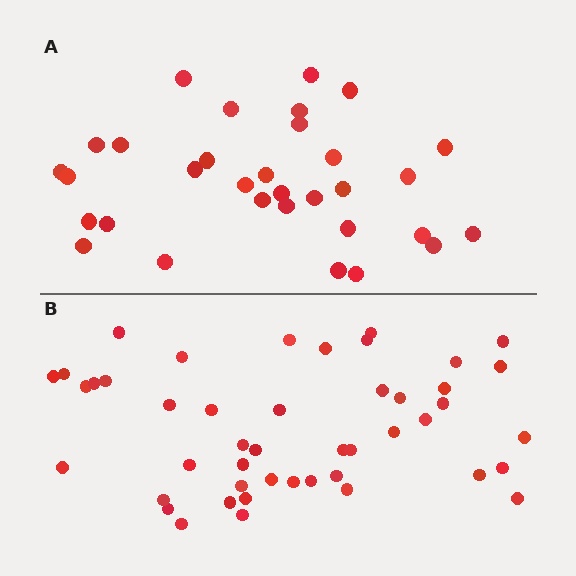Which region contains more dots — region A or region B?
Region B (the bottom region) has more dots.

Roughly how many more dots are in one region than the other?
Region B has approximately 15 more dots than region A.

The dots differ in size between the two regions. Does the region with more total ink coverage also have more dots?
No. Region A has more total ink coverage because its dots are larger, but region B actually contains more individual dots. Total area can be misleading — the number of items is what matters here.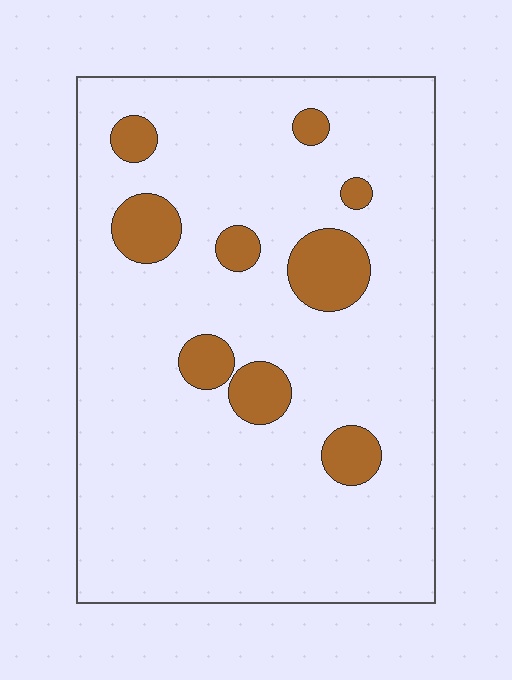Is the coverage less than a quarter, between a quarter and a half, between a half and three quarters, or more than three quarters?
Less than a quarter.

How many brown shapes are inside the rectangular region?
9.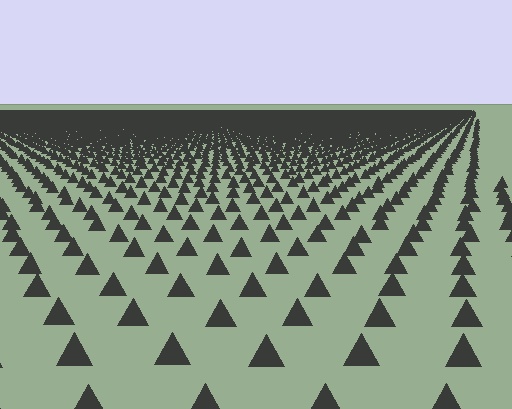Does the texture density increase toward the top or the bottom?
Density increases toward the top.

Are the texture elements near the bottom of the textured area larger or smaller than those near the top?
Larger. Near the bottom, elements are closer to the viewer and appear at a bigger on-screen size.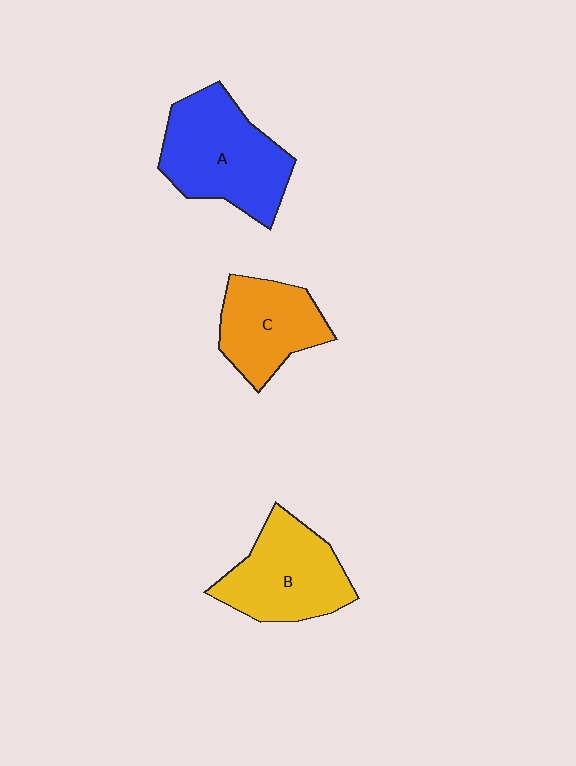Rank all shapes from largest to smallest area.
From largest to smallest: A (blue), B (yellow), C (orange).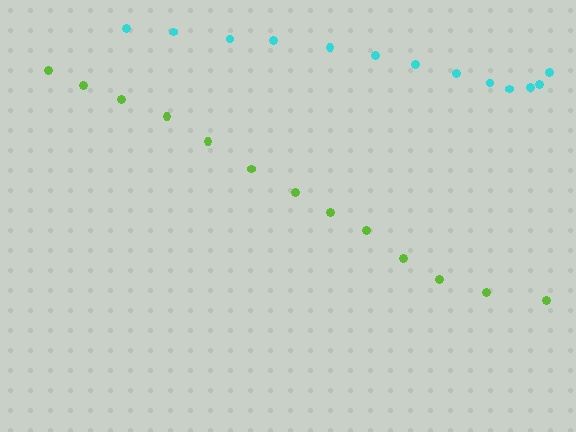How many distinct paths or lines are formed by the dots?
There are 2 distinct paths.